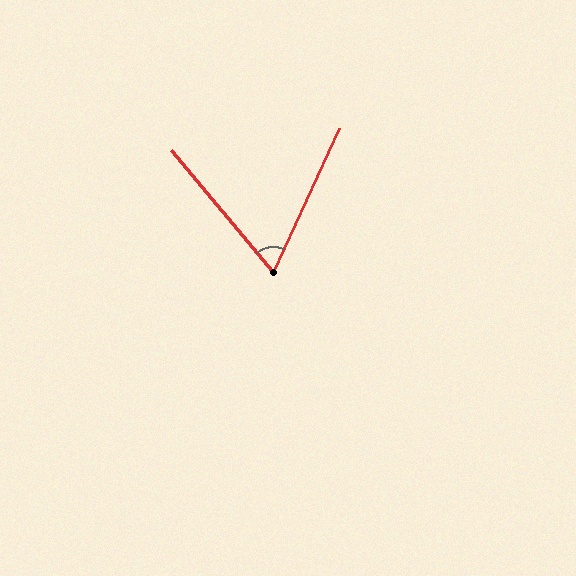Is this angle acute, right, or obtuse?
It is acute.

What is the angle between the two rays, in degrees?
Approximately 65 degrees.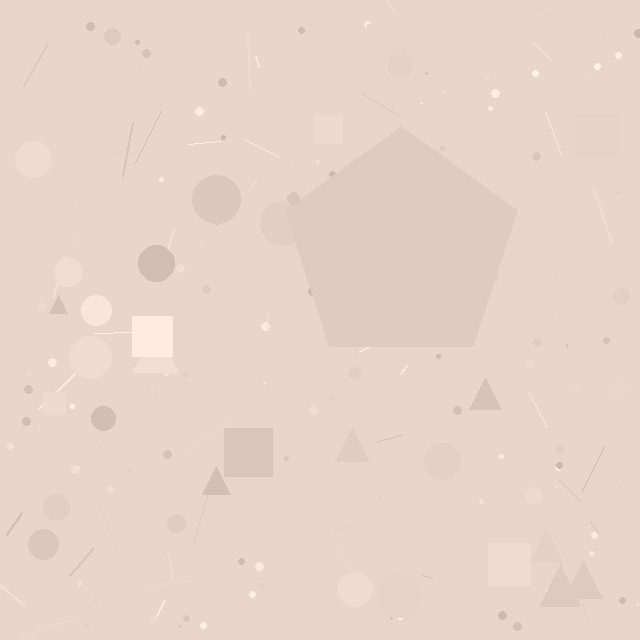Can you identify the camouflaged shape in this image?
The camouflaged shape is a pentagon.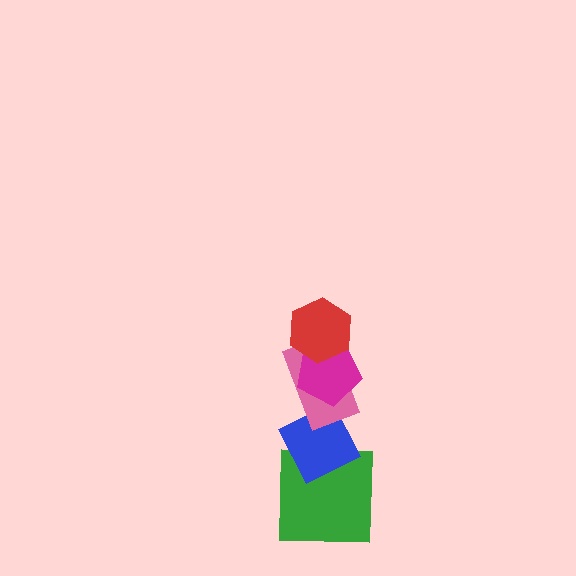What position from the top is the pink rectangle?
The pink rectangle is 3rd from the top.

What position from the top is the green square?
The green square is 5th from the top.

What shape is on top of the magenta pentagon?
The red hexagon is on top of the magenta pentagon.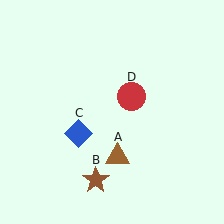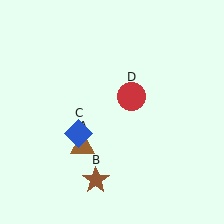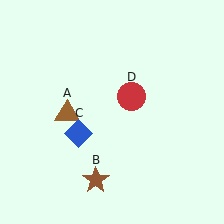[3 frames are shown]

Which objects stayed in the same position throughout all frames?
Brown star (object B) and blue diamond (object C) and red circle (object D) remained stationary.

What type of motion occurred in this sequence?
The brown triangle (object A) rotated clockwise around the center of the scene.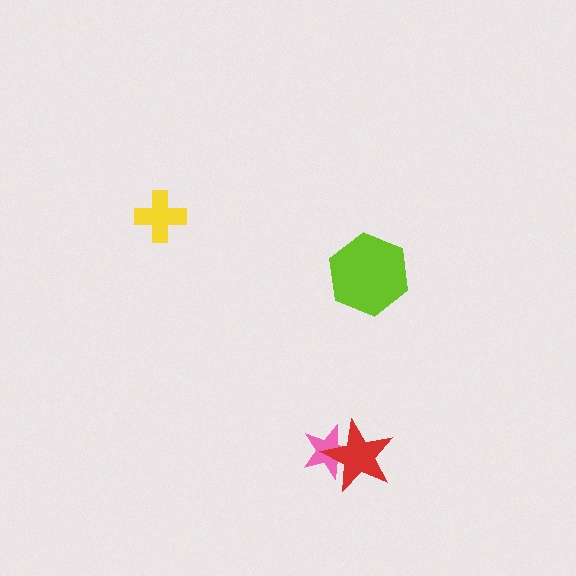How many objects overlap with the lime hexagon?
0 objects overlap with the lime hexagon.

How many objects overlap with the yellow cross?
0 objects overlap with the yellow cross.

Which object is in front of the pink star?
The red star is in front of the pink star.